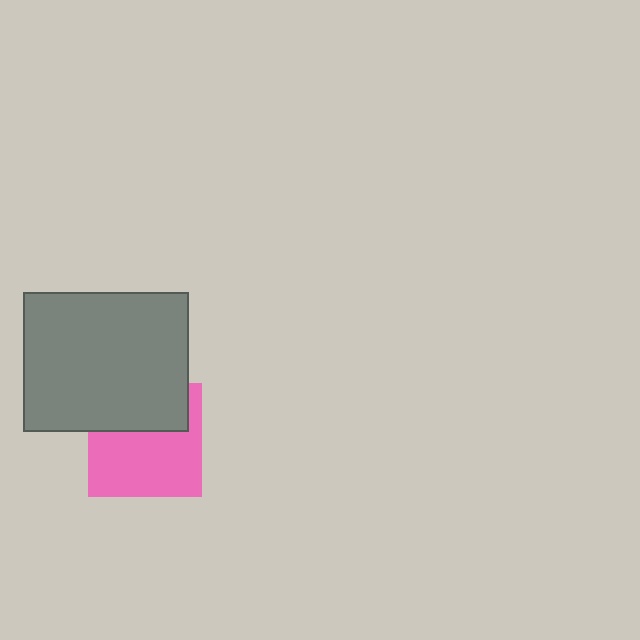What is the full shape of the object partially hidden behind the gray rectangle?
The partially hidden object is a pink square.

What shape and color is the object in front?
The object in front is a gray rectangle.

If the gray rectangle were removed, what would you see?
You would see the complete pink square.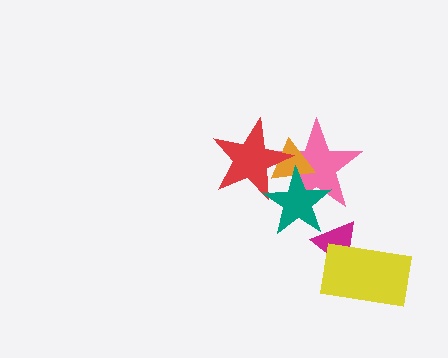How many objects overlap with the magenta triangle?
2 objects overlap with the magenta triangle.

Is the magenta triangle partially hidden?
Yes, it is partially covered by another shape.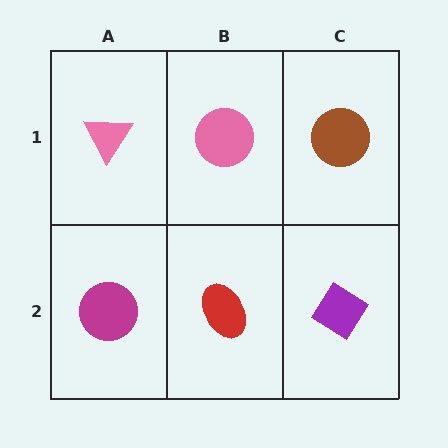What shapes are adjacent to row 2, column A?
A pink triangle (row 1, column A), a red ellipse (row 2, column B).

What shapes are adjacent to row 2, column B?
A pink circle (row 1, column B), a magenta circle (row 2, column A), a purple diamond (row 2, column C).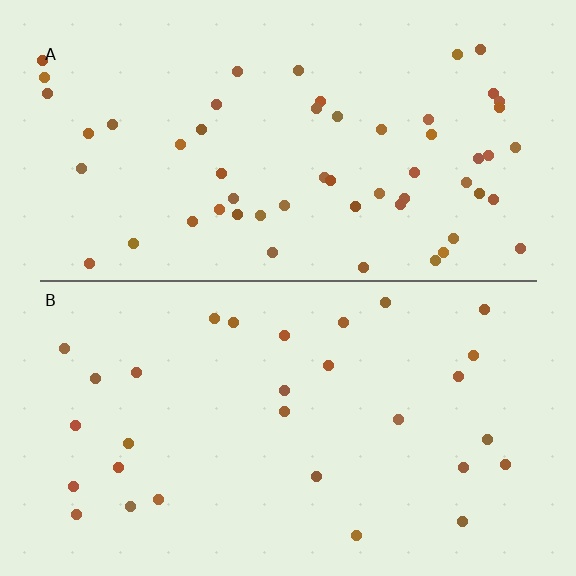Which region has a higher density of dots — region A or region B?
A (the top).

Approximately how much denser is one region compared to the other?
Approximately 1.9× — region A over region B.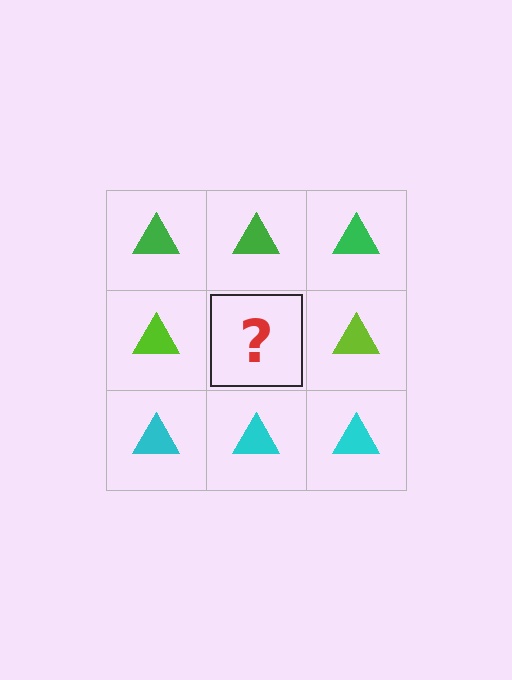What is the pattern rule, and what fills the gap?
The rule is that each row has a consistent color. The gap should be filled with a lime triangle.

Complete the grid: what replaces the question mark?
The question mark should be replaced with a lime triangle.